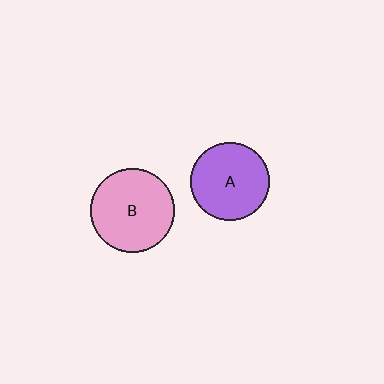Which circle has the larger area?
Circle B (pink).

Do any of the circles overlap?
No, none of the circles overlap.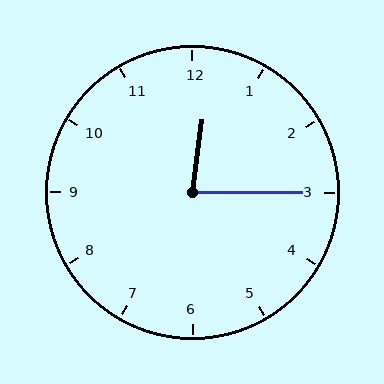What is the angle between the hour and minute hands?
Approximately 82 degrees.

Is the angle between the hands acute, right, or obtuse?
It is acute.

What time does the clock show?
12:15.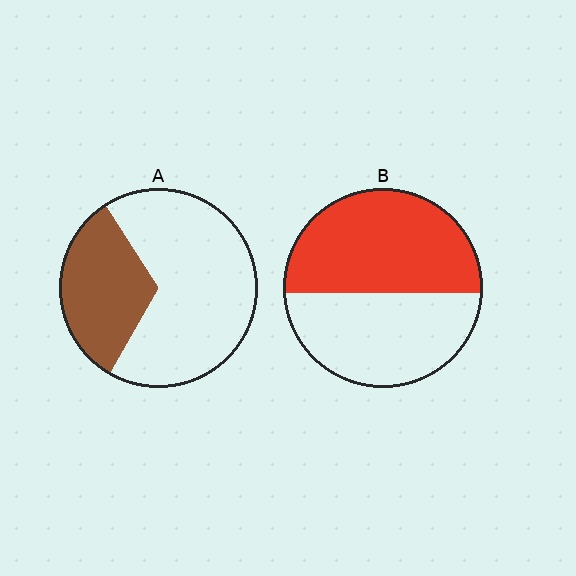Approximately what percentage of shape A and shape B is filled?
A is approximately 35% and B is approximately 55%.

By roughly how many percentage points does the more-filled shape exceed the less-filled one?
By roughly 20 percentage points (B over A).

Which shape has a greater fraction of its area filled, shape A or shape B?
Shape B.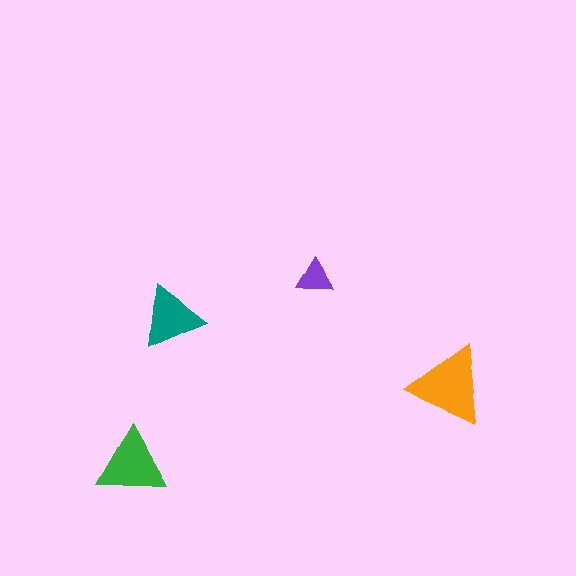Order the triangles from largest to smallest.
the orange one, the green one, the teal one, the purple one.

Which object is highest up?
The purple triangle is topmost.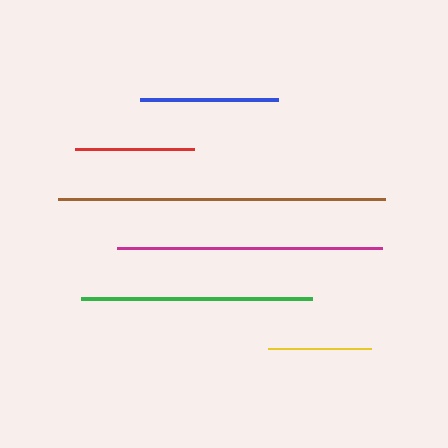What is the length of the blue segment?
The blue segment is approximately 139 pixels long.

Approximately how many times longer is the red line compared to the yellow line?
The red line is approximately 1.2 times the length of the yellow line.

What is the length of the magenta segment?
The magenta segment is approximately 265 pixels long.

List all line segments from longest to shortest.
From longest to shortest: brown, magenta, green, blue, red, yellow.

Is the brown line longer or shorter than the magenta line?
The brown line is longer than the magenta line.